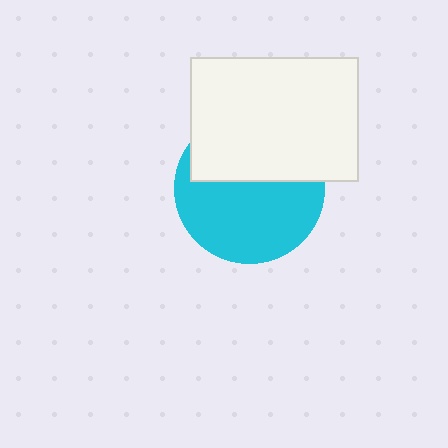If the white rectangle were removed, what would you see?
You would see the complete cyan circle.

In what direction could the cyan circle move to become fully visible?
The cyan circle could move down. That would shift it out from behind the white rectangle entirely.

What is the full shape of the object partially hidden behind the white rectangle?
The partially hidden object is a cyan circle.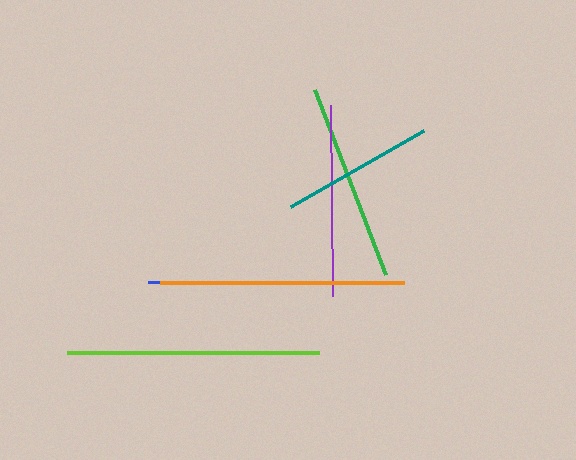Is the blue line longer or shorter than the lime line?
The lime line is longer than the blue line.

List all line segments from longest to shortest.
From longest to shortest: lime, orange, green, purple, blue, teal.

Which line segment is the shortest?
The teal line is the shortest at approximately 154 pixels.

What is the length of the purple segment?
The purple segment is approximately 191 pixels long.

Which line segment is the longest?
The lime line is the longest at approximately 252 pixels.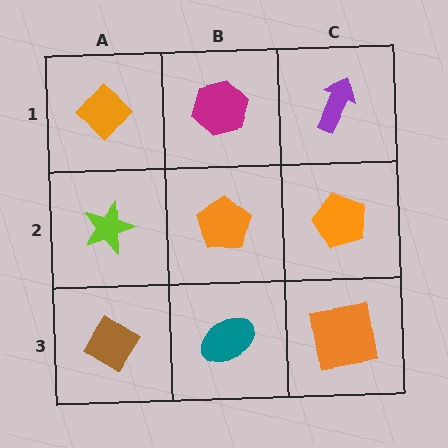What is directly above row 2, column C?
A purple arrow.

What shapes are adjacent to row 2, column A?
An orange diamond (row 1, column A), a brown diamond (row 3, column A), an orange pentagon (row 2, column B).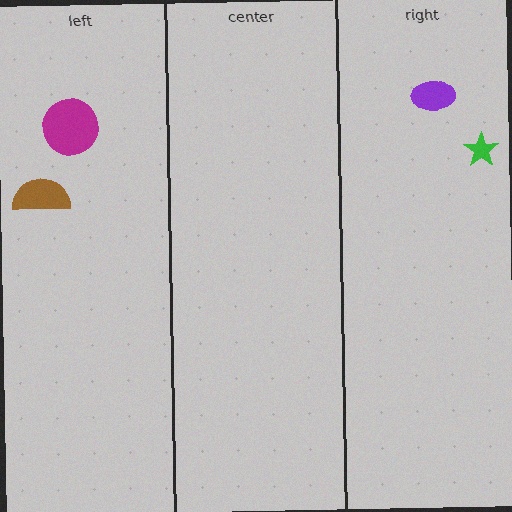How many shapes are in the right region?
2.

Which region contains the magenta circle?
The left region.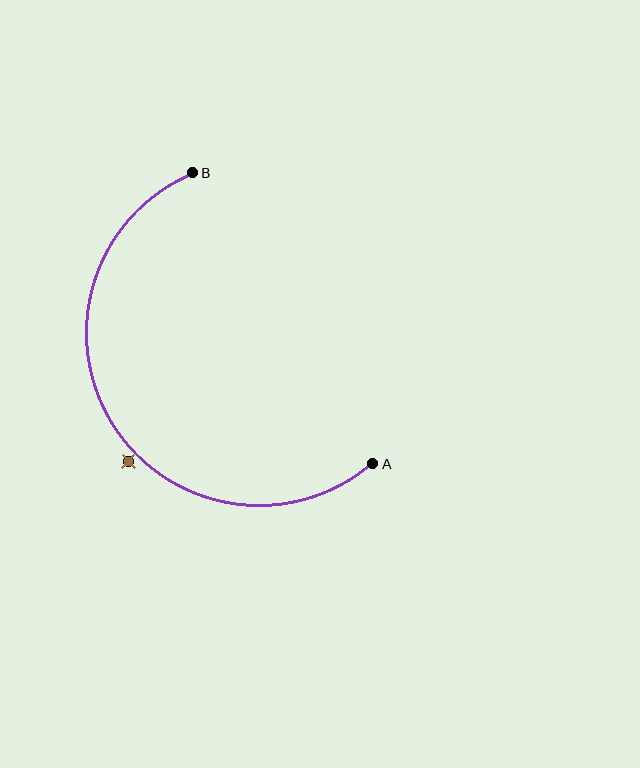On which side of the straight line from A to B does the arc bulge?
The arc bulges to the left of the straight line connecting A and B.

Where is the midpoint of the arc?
The arc midpoint is the point on the curve farthest from the straight line joining A and B. It sits to the left of that line.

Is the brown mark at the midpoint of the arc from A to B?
No — the brown mark does not lie on the arc at all. It sits slightly outside the curve.